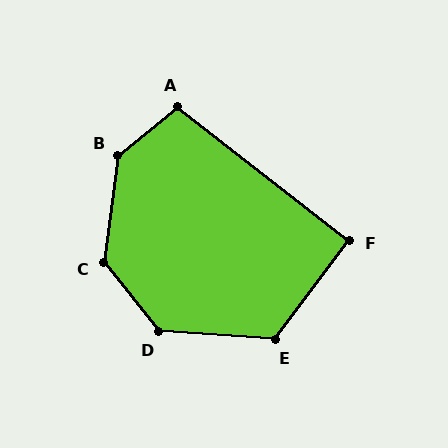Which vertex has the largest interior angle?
B, at approximately 137 degrees.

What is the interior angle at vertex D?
Approximately 132 degrees (obtuse).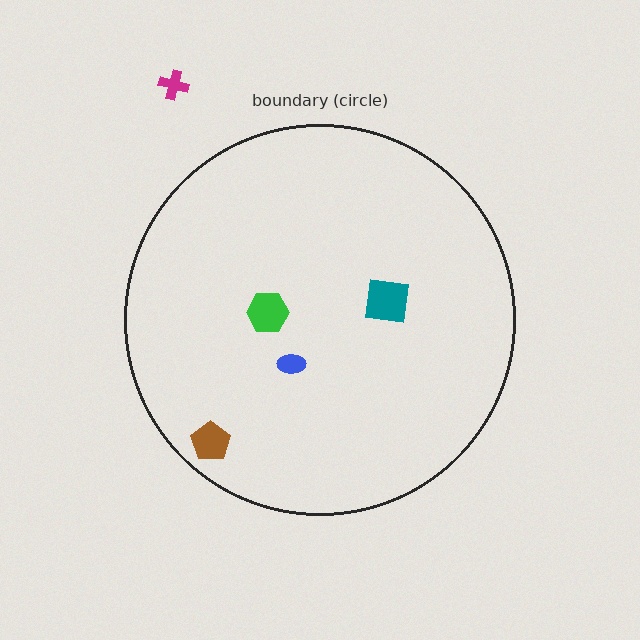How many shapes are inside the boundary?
4 inside, 1 outside.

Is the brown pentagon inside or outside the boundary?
Inside.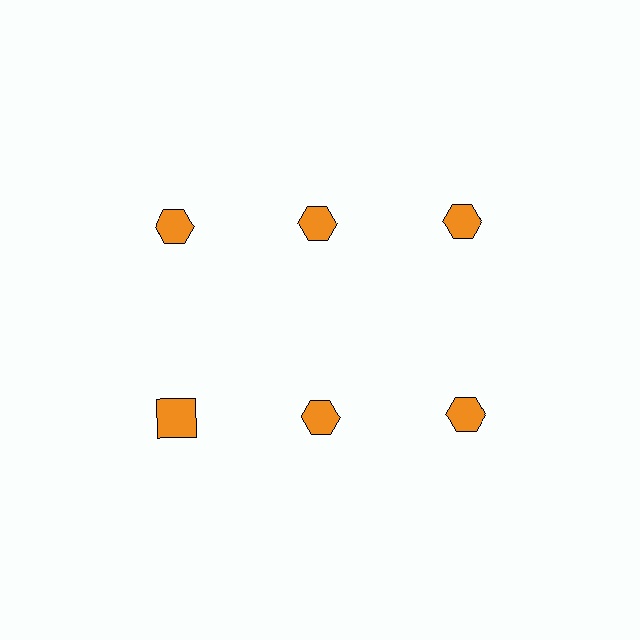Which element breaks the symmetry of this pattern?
The orange square in the second row, leftmost column breaks the symmetry. All other shapes are orange hexagons.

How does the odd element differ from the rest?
It has a different shape: square instead of hexagon.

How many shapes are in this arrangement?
There are 6 shapes arranged in a grid pattern.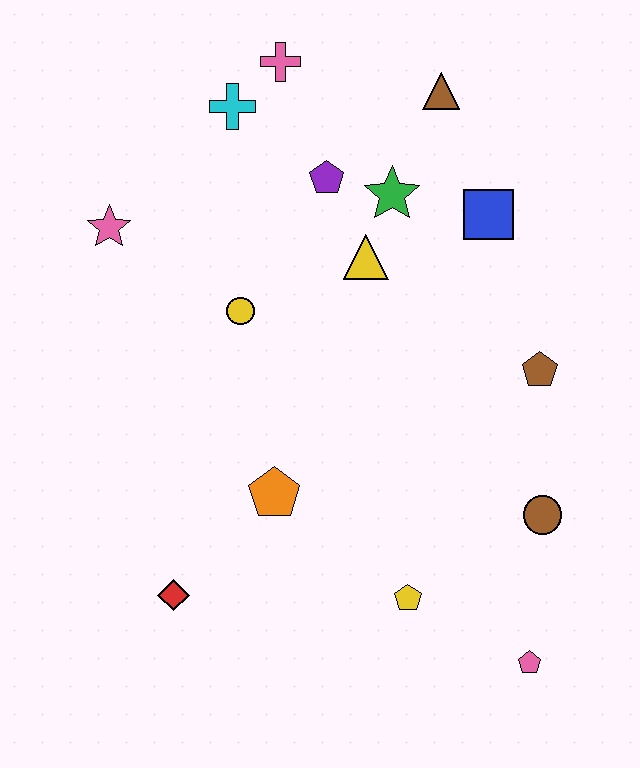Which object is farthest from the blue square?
The red diamond is farthest from the blue square.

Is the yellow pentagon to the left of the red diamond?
No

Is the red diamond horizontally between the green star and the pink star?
Yes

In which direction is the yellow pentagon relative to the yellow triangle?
The yellow pentagon is below the yellow triangle.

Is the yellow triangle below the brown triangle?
Yes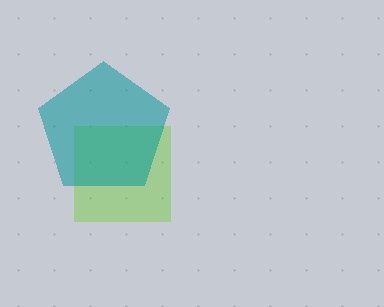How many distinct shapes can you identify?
There are 2 distinct shapes: a lime square, a teal pentagon.